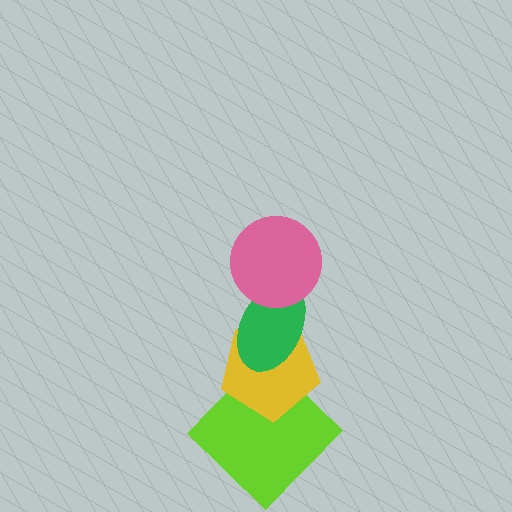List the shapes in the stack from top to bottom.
From top to bottom: the pink circle, the green ellipse, the yellow pentagon, the lime diamond.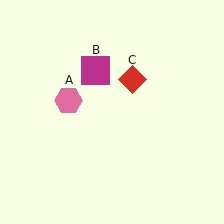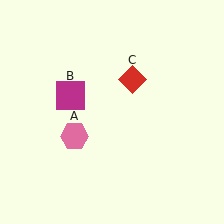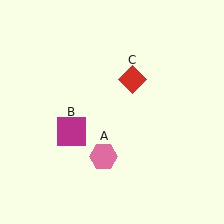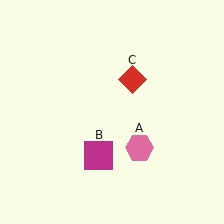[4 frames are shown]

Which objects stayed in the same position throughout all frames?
Red diamond (object C) remained stationary.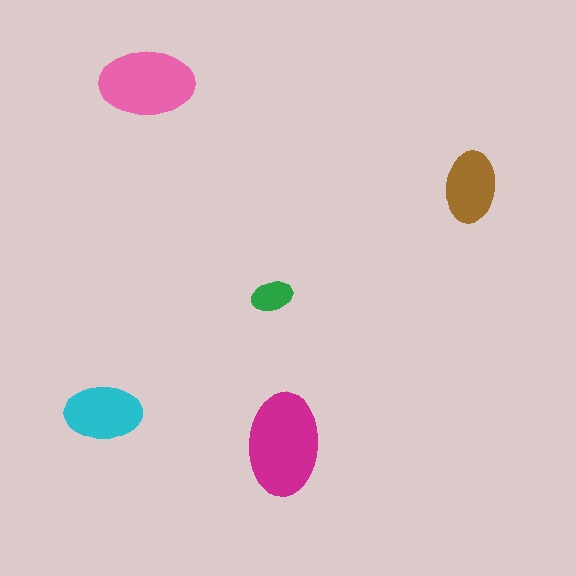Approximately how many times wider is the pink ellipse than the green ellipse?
About 2.5 times wider.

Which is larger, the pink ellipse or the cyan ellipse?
The pink one.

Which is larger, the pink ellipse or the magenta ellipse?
The magenta one.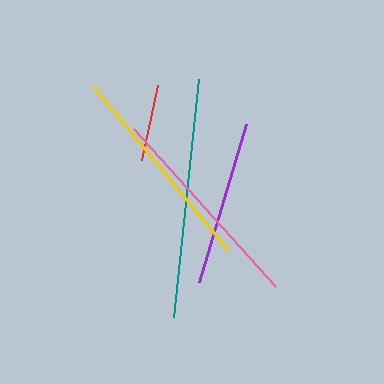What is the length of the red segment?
The red segment is approximately 77 pixels long.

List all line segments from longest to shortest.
From longest to shortest: teal, pink, yellow, purple, red.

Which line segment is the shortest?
The red line is the shortest at approximately 77 pixels.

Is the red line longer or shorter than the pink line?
The pink line is longer than the red line.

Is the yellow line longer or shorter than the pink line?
The pink line is longer than the yellow line.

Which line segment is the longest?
The teal line is the longest at approximately 240 pixels.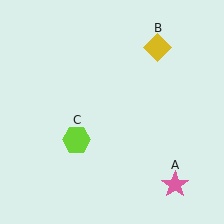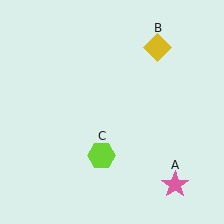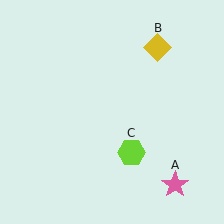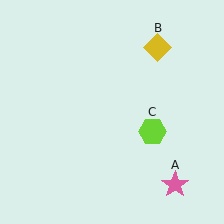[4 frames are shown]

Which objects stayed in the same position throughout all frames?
Pink star (object A) and yellow diamond (object B) remained stationary.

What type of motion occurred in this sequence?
The lime hexagon (object C) rotated counterclockwise around the center of the scene.